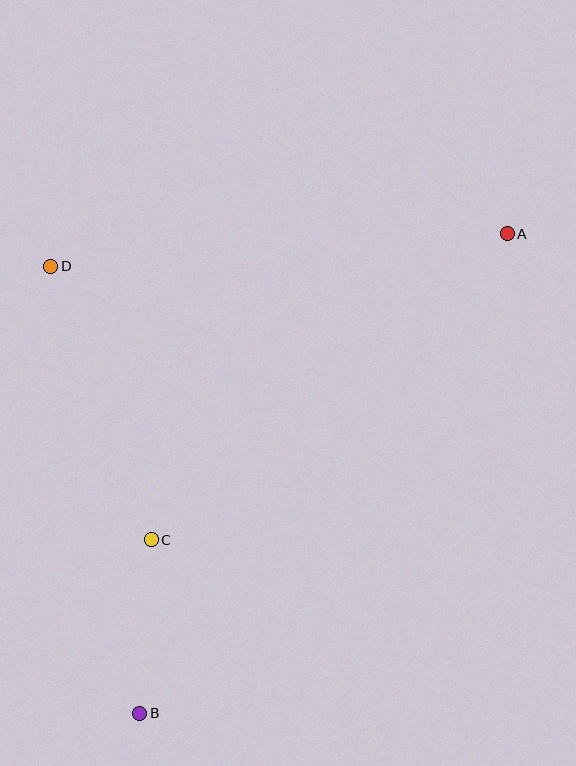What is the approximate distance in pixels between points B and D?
The distance between B and D is approximately 455 pixels.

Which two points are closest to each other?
Points B and C are closest to each other.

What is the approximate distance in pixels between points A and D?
The distance between A and D is approximately 458 pixels.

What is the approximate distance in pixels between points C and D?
The distance between C and D is approximately 291 pixels.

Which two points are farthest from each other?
Points A and B are farthest from each other.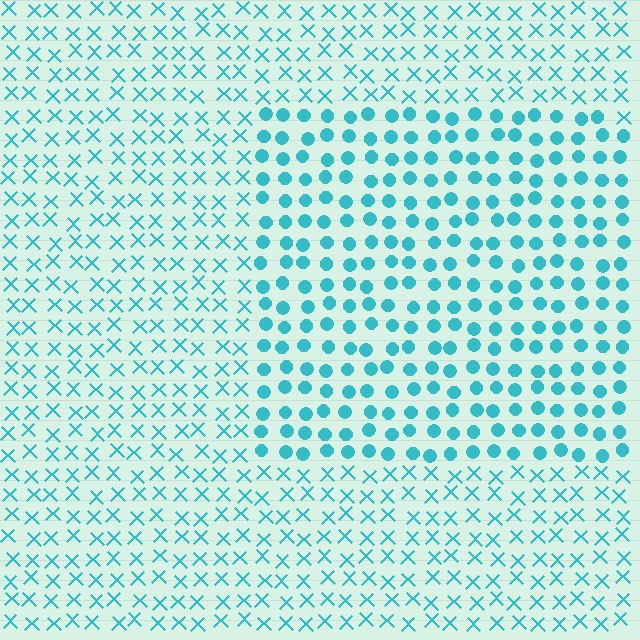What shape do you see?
I see a rectangle.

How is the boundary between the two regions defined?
The boundary is defined by a change in element shape: circles inside vs. X marks outside. All elements share the same color and spacing.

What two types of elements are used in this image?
The image uses circles inside the rectangle region and X marks outside it.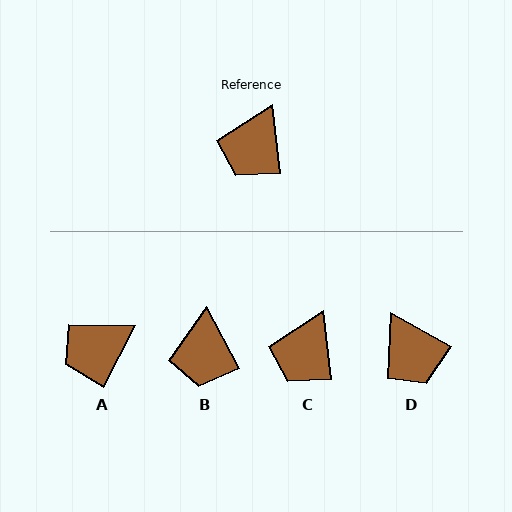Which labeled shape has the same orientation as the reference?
C.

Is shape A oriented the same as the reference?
No, it is off by about 33 degrees.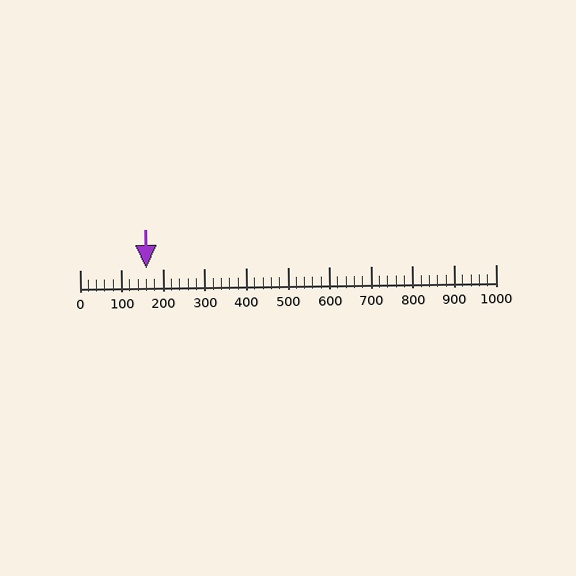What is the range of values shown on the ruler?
The ruler shows values from 0 to 1000.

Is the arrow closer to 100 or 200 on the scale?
The arrow is closer to 200.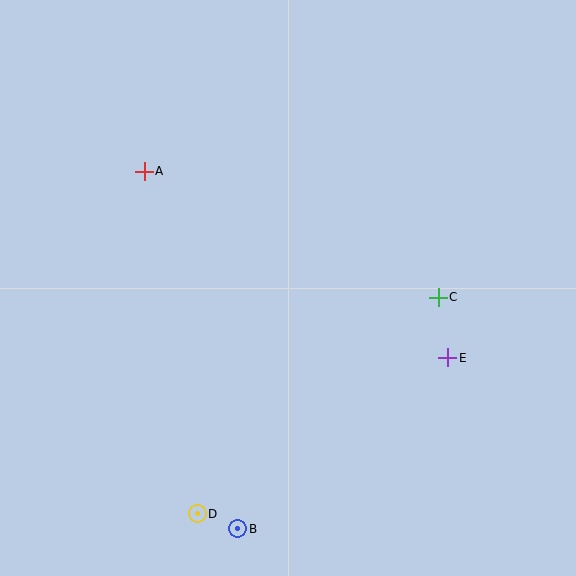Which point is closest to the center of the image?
Point C at (438, 297) is closest to the center.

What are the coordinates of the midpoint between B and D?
The midpoint between B and D is at (217, 521).